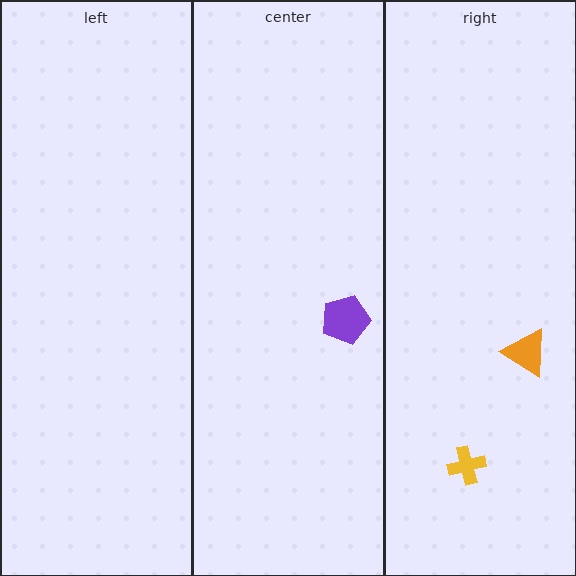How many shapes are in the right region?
2.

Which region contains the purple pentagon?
The center region.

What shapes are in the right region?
The yellow cross, the orange triangle.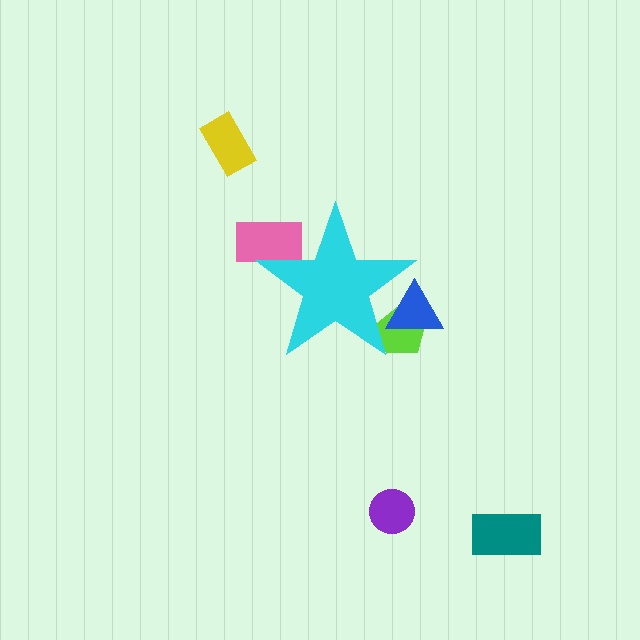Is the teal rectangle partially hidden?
No, the teal rectangle is fully visible.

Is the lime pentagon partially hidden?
Yes, the lime pentagon is partially hidden behind the cyan star.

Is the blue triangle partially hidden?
Yes, the blue triangle is partially hidden behind the cyan star.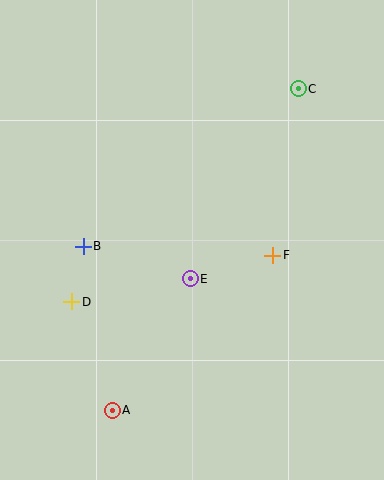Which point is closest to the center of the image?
Point E at (190, 279) is closest to the center.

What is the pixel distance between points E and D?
The distance between E and D is 121 pixels.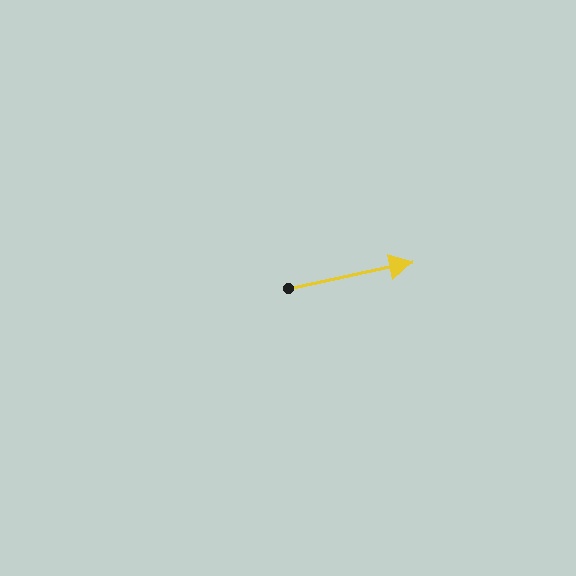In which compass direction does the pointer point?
East.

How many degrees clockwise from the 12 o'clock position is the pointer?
Approximately 78 degrees.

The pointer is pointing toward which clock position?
Roughly 3 o'clock.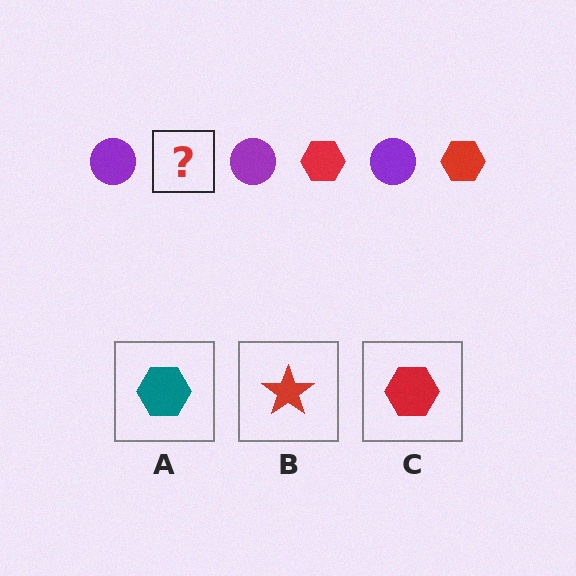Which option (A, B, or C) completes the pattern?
C.